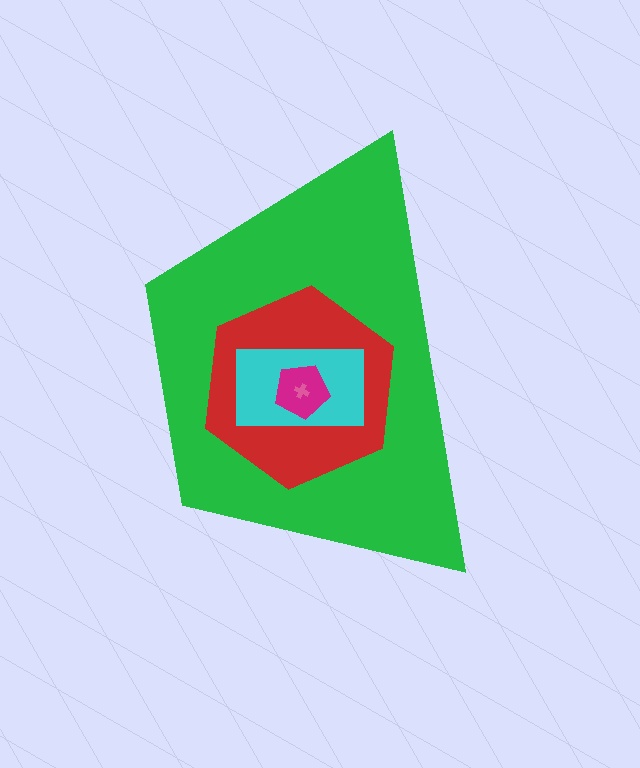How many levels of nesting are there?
5.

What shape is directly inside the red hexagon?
The cyan rectangle.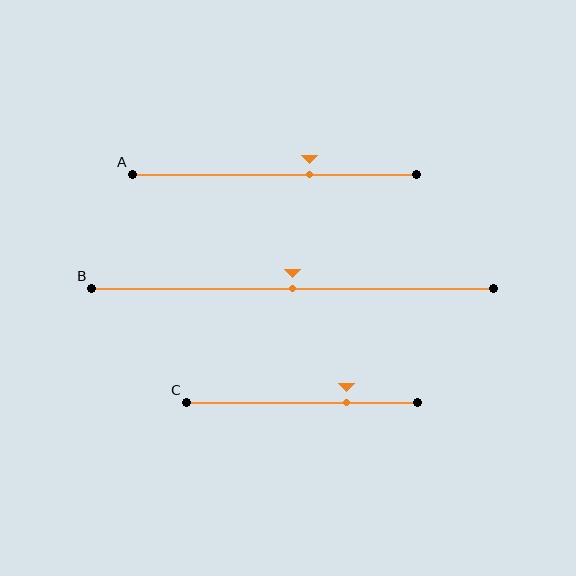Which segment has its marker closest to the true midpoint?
Segment B has its marker closest to the true midpoint.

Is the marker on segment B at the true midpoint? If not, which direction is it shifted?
Yes, the marker on segment B is at the true midpoint.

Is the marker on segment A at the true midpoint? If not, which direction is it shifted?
No, the marker on segment A is shifted to the right by about 12% of the segment length.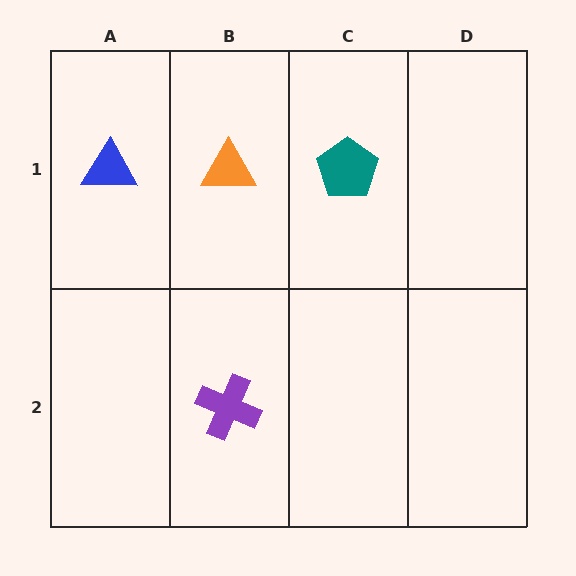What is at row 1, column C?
A teal pentagon.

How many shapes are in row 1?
3 shapes.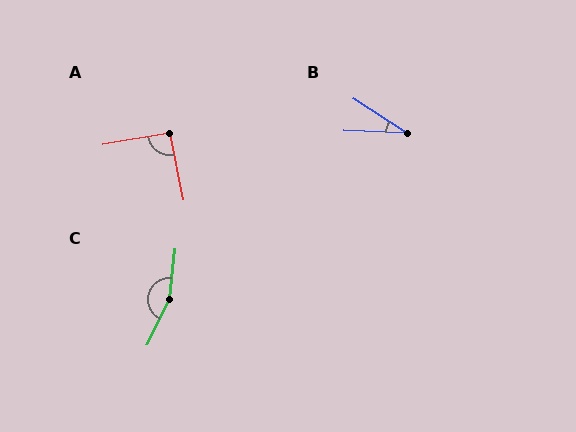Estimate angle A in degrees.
Approximately 92 degrees.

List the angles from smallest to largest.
B (31°), A (92°), C (160°).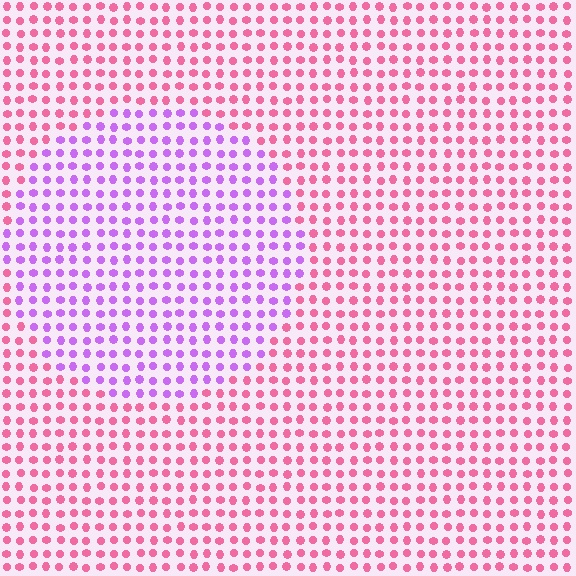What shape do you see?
I see a circle.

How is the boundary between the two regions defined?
The boundary is defined purely by a slight shift in hue (about 54 degrees). Spacing, size, and orientation are identical on both sides.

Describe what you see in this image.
The image is filled with small pink elements in a uniform arrangement. A circle-shaped region is visible where the elements are tinted to a slightly different hue, forming a subtle color boundary.